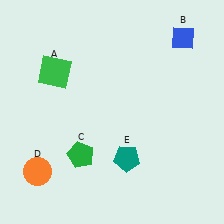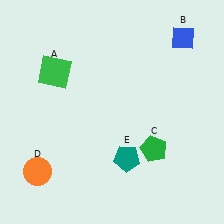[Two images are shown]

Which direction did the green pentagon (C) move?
The green pentagon (C) moved right.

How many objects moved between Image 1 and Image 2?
1 object moved between the two images.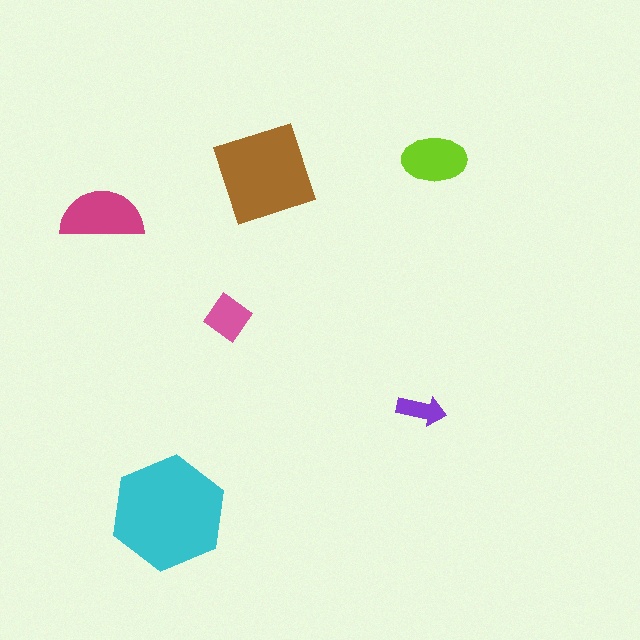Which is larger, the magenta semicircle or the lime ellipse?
The magenta semicircle.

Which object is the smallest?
The purple arrow.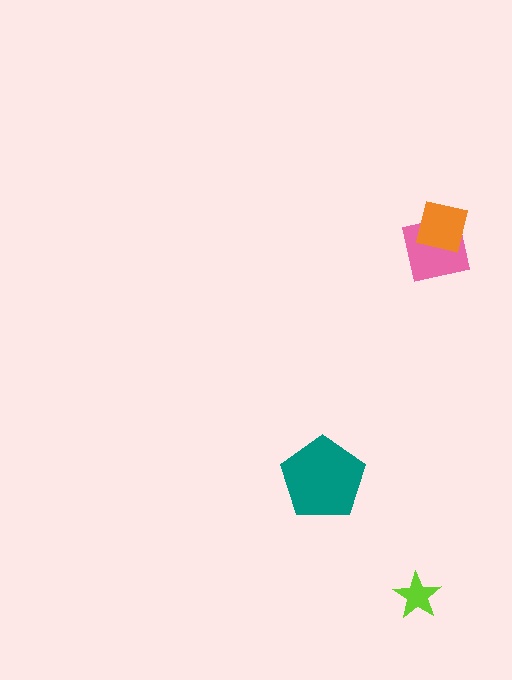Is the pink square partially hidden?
Yes, it is partially covered by another shape.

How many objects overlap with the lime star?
0 objects overlap with the lime star.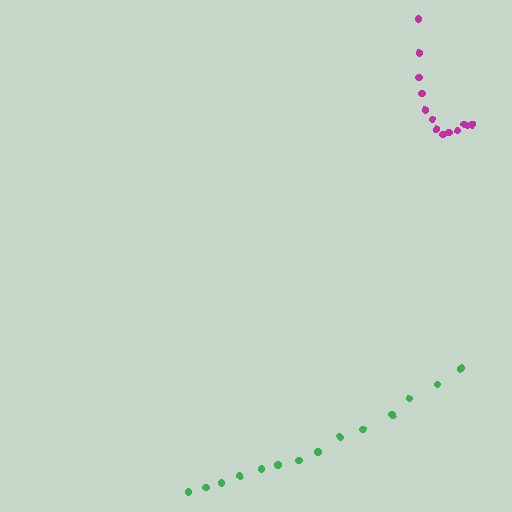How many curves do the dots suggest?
There are 2 distinct paths.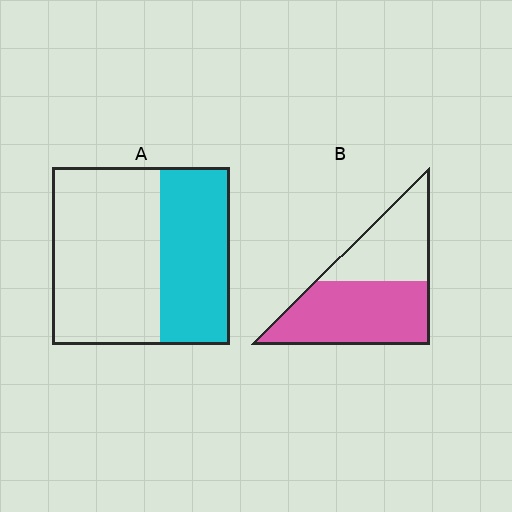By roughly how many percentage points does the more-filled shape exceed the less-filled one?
By roughly 20 percentage points (B over A).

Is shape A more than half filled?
No.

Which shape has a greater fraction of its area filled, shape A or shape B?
Shape B.